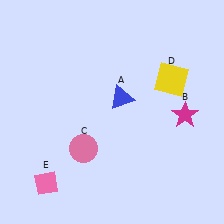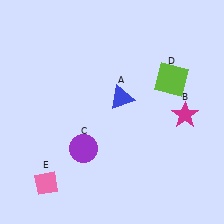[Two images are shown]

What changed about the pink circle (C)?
In Image 1, C is pink. In Image 2, it changed to purple.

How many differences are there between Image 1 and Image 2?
There are 2 differences between the two images.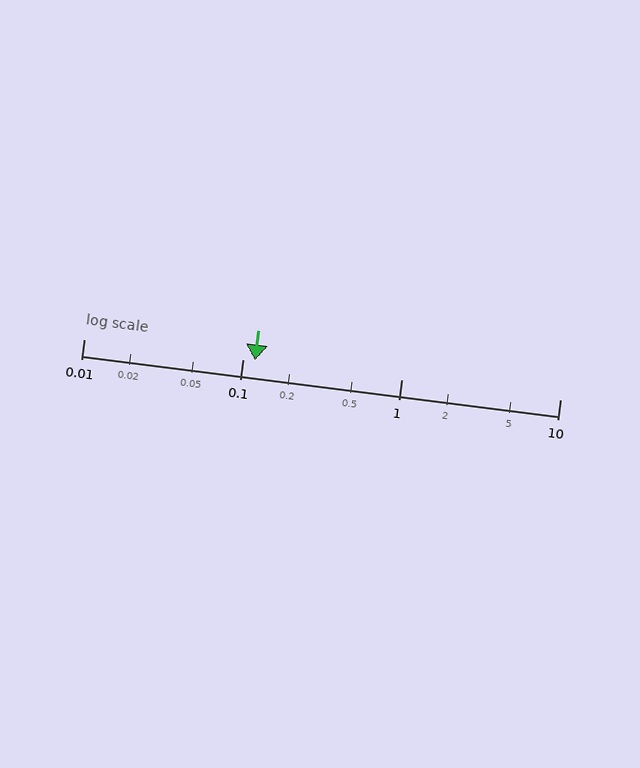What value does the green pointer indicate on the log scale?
The pointer indicates approximately 0.12.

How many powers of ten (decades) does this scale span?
The scale spans 3 decades, from 0.01 to 10.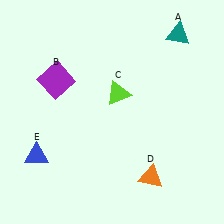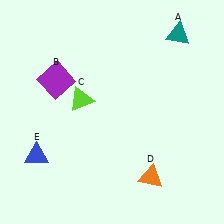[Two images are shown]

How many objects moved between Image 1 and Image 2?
1 object moved between the two images.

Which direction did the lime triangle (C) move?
The lime triangle (C) moved left.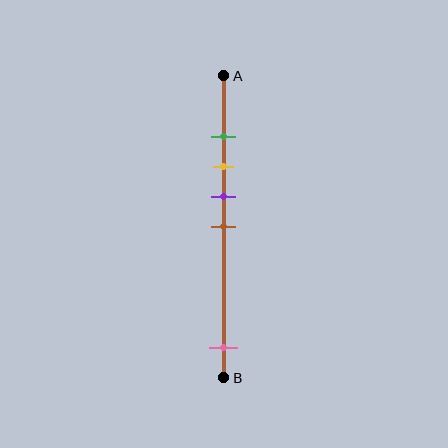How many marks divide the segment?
There are 5 marks dividing the segment.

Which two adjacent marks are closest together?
The green and yellow marks are the closest adjacent pair.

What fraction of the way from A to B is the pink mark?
The pink mark is approximately 90% (0.9) of the way from A to B.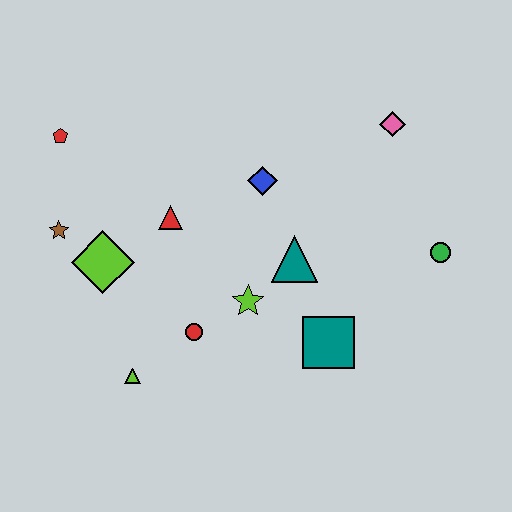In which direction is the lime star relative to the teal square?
The lime star is to the left of the teal square.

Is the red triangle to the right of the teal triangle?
No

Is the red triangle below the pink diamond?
Yes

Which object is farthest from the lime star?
The red pentagon is farthest from the lime star.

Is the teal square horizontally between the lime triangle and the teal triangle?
No